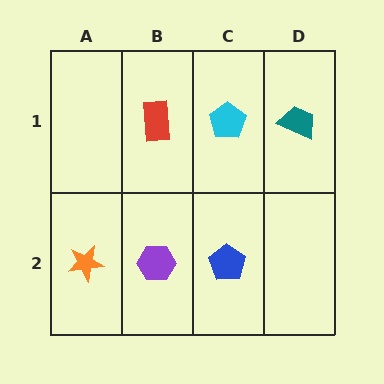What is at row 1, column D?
A teal trapezoid.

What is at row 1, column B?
A red rectangle.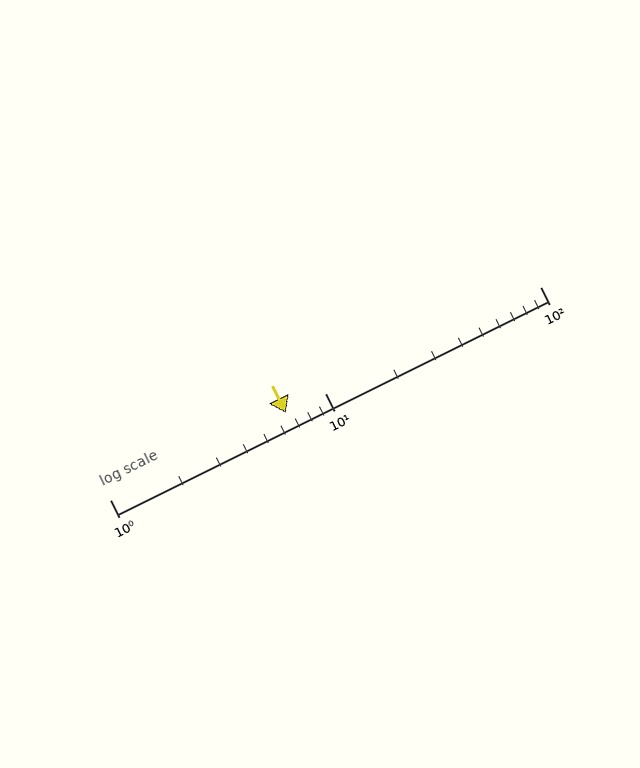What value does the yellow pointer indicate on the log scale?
The pointer indicates approximately 6.6.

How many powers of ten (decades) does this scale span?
The scale spans 2 decades, from 1 to 100.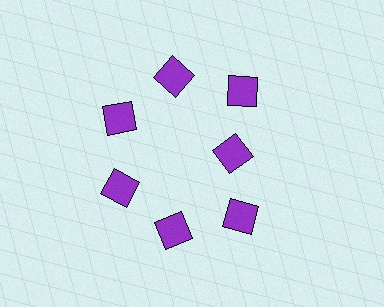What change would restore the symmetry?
The symmetry would be restored by moving it outward, back onto the ring so that all 7 diamonds sit at equal angles and equal distance from the center.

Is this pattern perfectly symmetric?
No. The 7 purple diamonds are arranged in a ring, but one element near the 3 o'clock position is pulled inward toward the center, breaking the 7-fold rotational symmetry.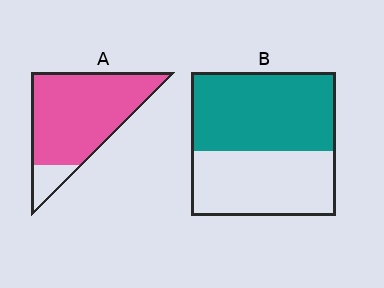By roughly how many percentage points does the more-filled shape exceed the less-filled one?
By roughly 30 percentage points (A over B).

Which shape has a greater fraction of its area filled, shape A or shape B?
Shape A.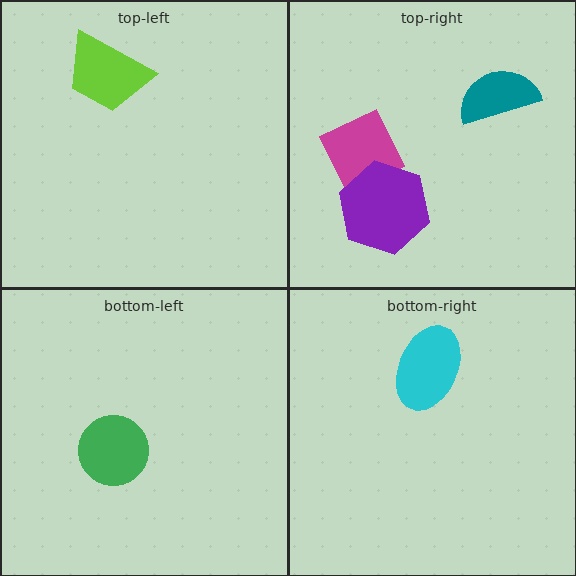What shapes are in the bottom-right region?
The cyan ellipse.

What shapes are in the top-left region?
The lime trapezoid.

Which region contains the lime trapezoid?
The top-left region.